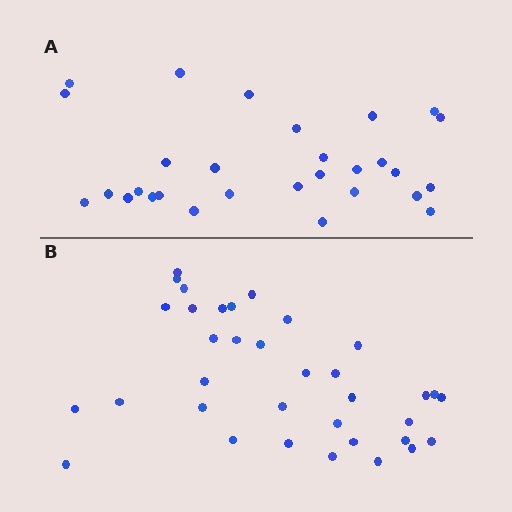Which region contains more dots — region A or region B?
Region B (the bottom region) has more dots.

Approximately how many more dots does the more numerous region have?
Region B has about 6 more dots than region A.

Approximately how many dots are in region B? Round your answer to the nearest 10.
About 40 dots. (The exact count is 35, which rounds to 40.)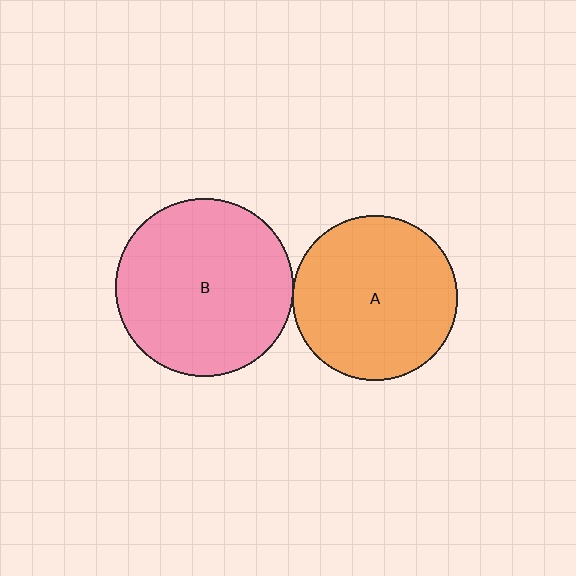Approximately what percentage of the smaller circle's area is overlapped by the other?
Approximately 5%.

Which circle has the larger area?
Circle B (pink).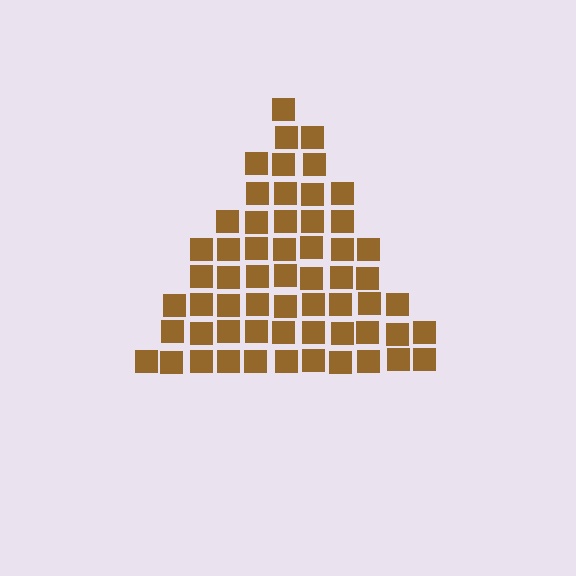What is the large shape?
The large shape is a triangle.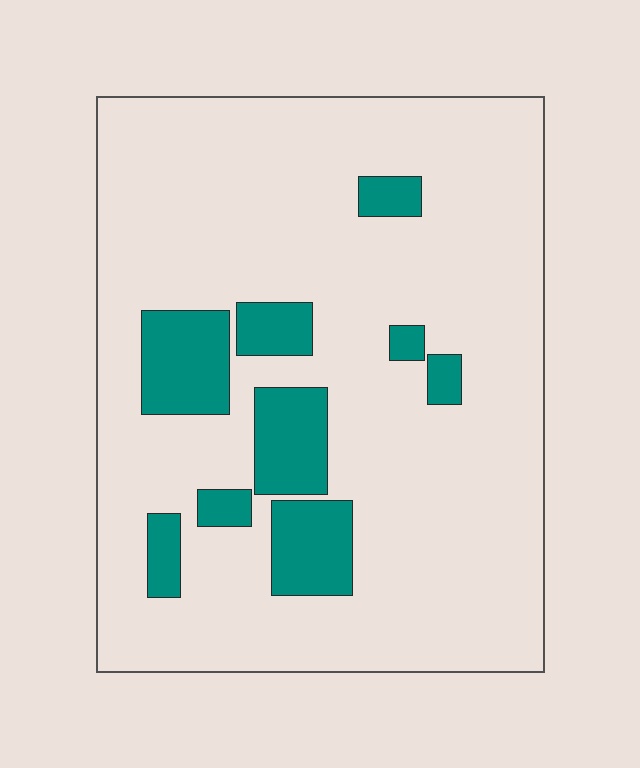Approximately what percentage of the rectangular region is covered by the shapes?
Approximately 15%.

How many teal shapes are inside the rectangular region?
9.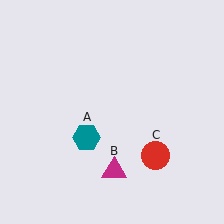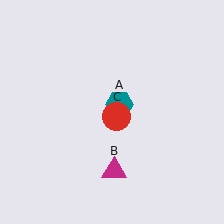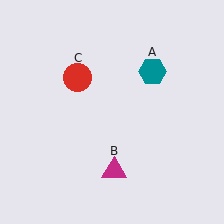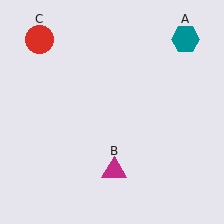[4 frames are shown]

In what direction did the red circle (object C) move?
The red circle (object C) moved up and to the left.